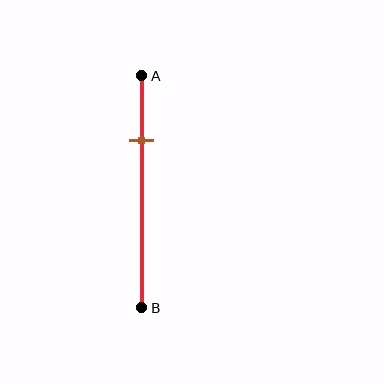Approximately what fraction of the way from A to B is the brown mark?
The brown mark is approximately 30% of the way from A to B.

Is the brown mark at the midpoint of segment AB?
No, the mark is at about 30% from A, not at the 50% midpoint.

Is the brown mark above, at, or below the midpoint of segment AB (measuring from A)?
The brown mark is above the midpoint of segment AB.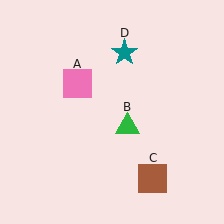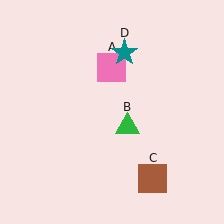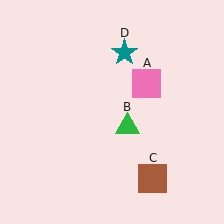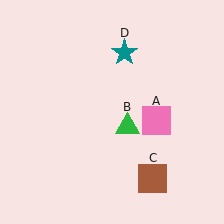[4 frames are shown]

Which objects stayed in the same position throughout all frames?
Green triangle (object B) and brown square (object C) and teal star (object D) remained stationary.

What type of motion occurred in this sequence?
The pink square (object A) rotated clockwise around the center of the scene.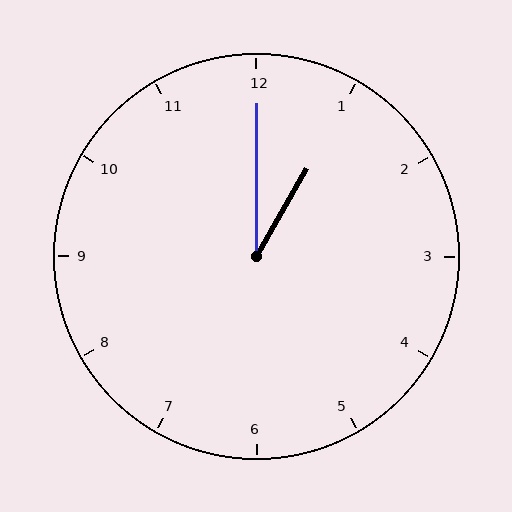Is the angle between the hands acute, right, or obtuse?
It is acute.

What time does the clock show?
1:00.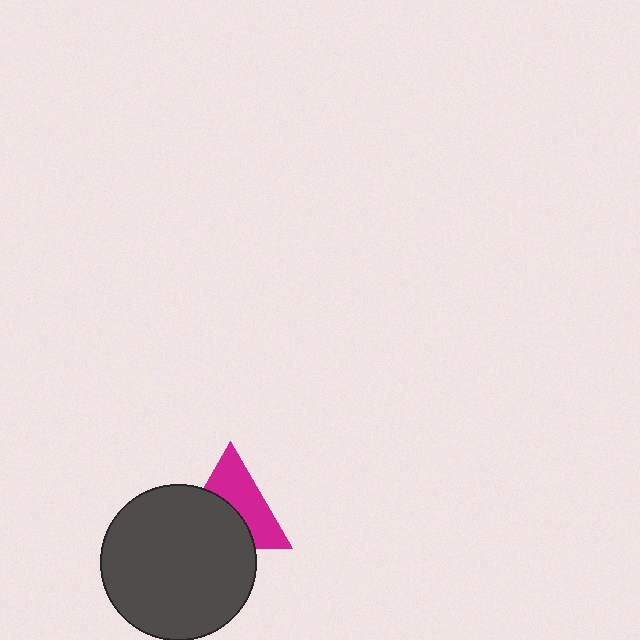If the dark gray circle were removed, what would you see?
You would see the complete magenta triangle.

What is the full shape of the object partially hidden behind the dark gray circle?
The partially hidden object is a magenta triangle.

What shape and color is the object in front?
The object in front is a dark gray circle.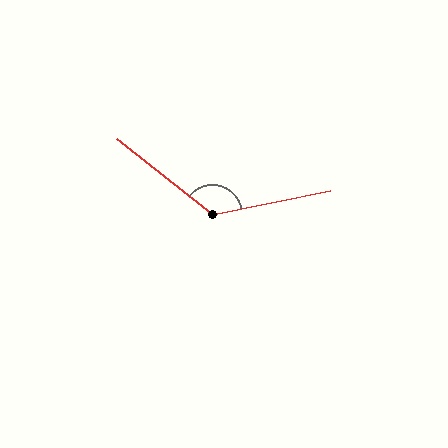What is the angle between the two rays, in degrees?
Approximately 130 degrees.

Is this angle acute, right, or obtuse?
It is obtuse.